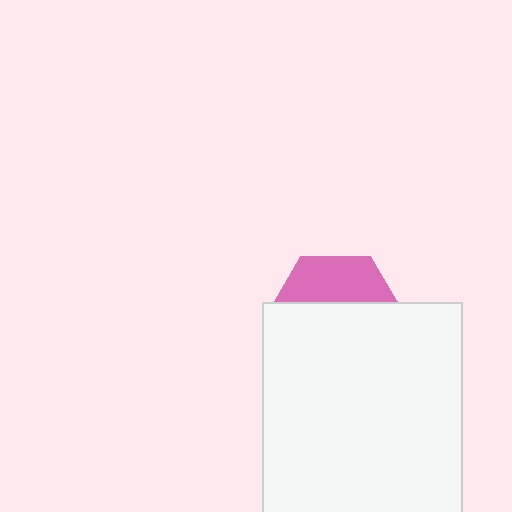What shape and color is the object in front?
The object in front is a white rectangle.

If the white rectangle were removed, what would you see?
You would see the complete pink hexagon.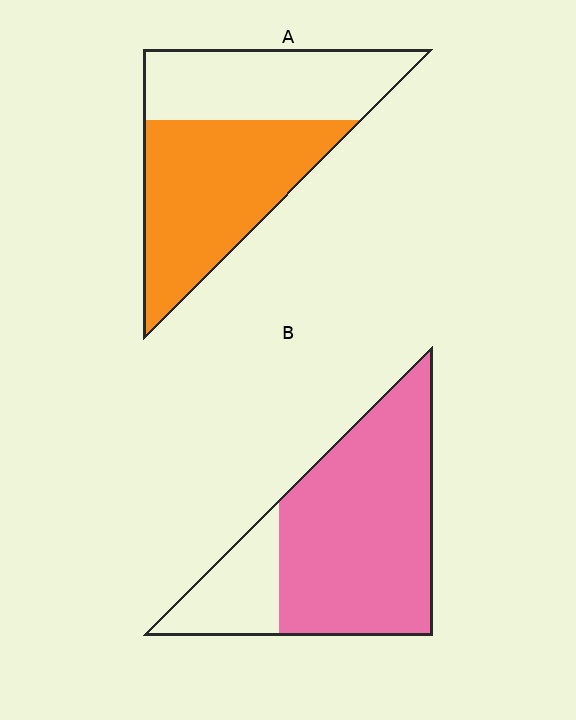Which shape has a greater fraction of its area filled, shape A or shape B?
Shape B.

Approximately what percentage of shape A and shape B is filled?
A is approximately 55% and B is approximately 80%.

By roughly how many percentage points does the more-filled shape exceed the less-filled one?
By roughly 20 percentage points (B over A).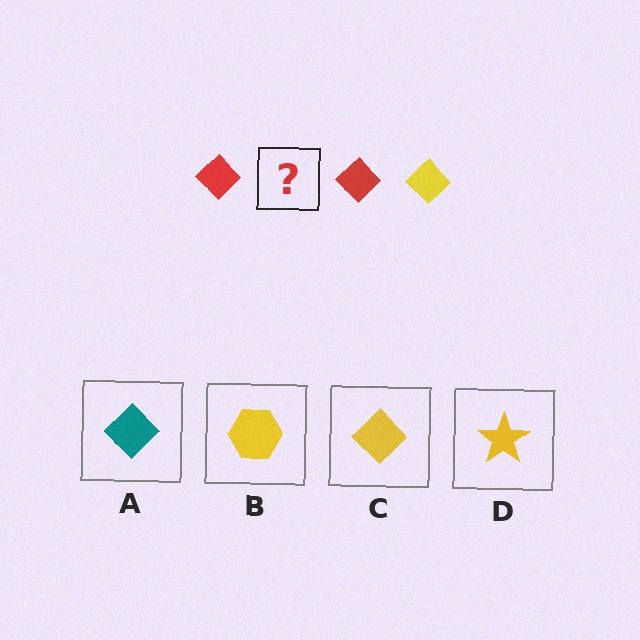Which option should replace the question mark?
Option C.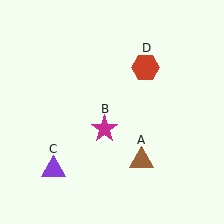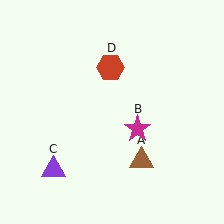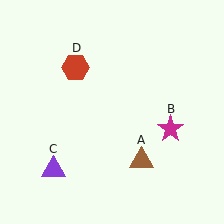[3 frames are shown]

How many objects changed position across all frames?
2 objects changed position: magenta star (object B), red hexagon (object D).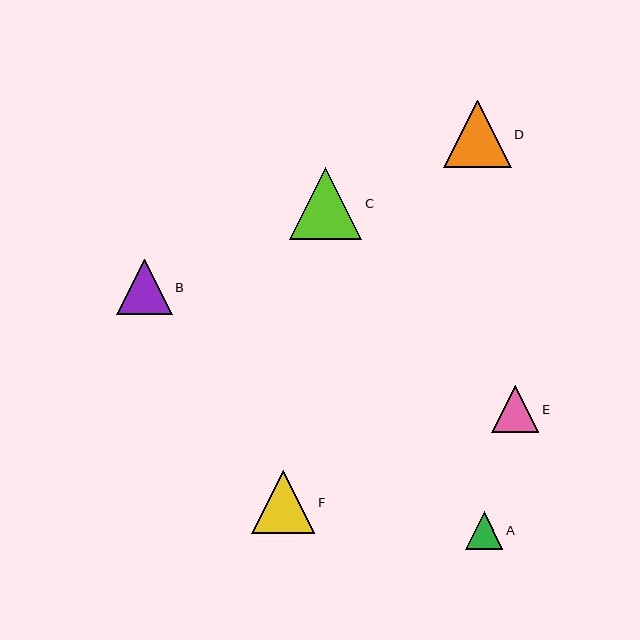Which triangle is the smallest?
Triangle A is the smallest with a size of approximately 38 pixels.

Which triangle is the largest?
Triangle C is the largest with a size of approximately 72 pixels.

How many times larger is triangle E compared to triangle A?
Triangle E is approximately 1.2 times the size of triangle A.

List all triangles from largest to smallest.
From largest to smallest: C, D, F, B, E, A.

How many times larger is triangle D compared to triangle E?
Triangle D is approximately 1.4 times the size of triangle E.